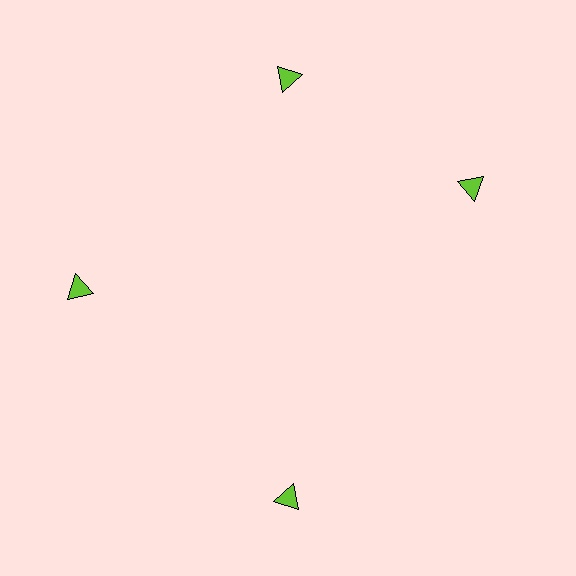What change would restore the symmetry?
The symmetry would be restored by rotating it back into even spacing with its neighbors so that all 4 triangles sit at equal angles and equal distance from the center.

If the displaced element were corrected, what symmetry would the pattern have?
It would have 4-fold rotational symmetry — the pattern would map onto itself every 90 degrees.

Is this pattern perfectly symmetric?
No. The 4 lime triangles are arranged in a ring, but one element near the 3 o'clock position is rotated out of alignment along the ring, breaking the 4-fold rotational symmetry.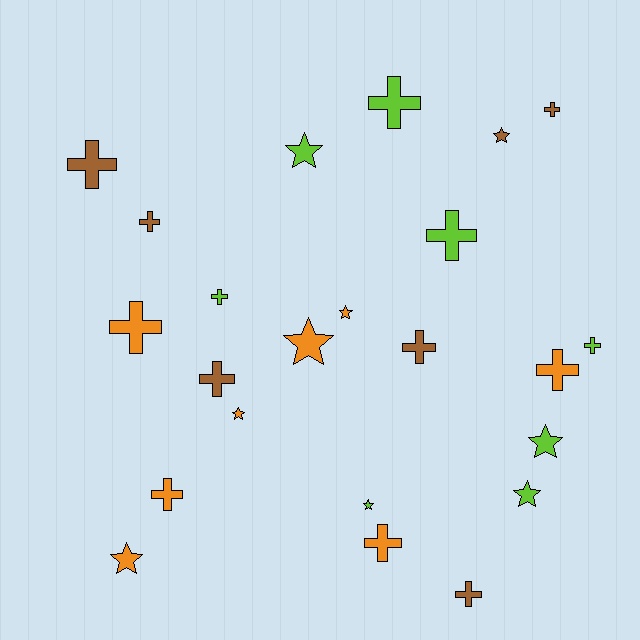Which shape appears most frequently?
Cross, with 14 objects.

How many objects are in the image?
There are 23 objects.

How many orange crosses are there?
There are 4 orange crosses.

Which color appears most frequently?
Lime, with 8 objects.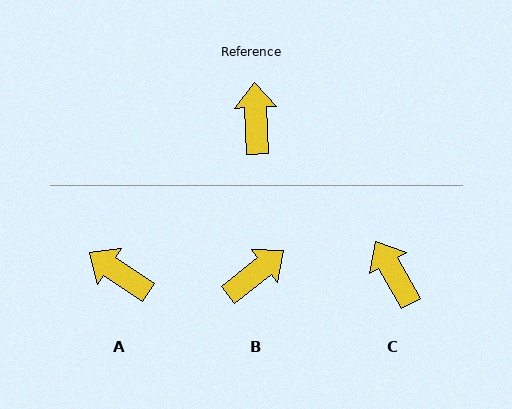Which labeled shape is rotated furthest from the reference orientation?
B, about 54 degrees away.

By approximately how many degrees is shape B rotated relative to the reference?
Approximately 54 degrees clockwise.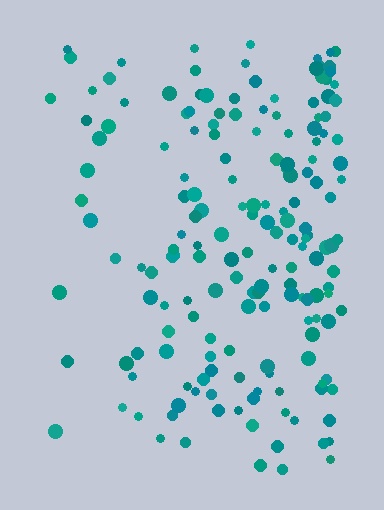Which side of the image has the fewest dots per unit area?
The left.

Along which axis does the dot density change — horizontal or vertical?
Horizontal.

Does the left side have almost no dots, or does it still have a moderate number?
Still a moderate number, just noticeably fewer than the right.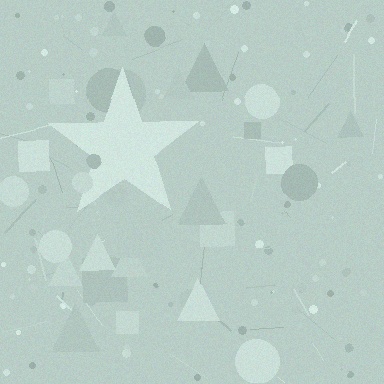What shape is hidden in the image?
A star is hidden in the image.